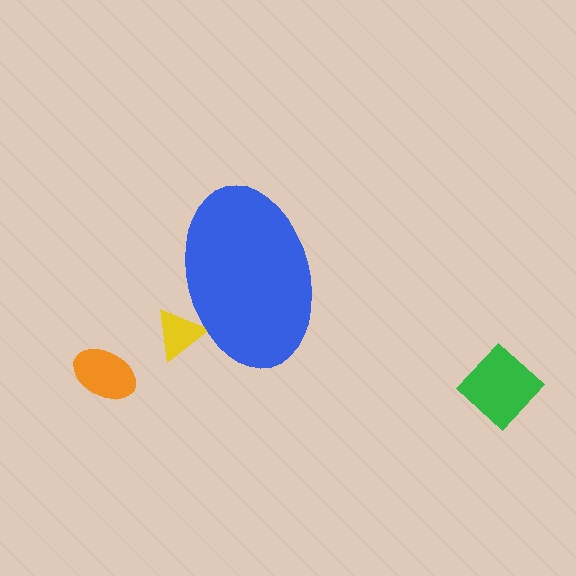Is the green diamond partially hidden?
No, the green diamond is fully visible.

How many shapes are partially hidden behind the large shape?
1 shape is partially hidden.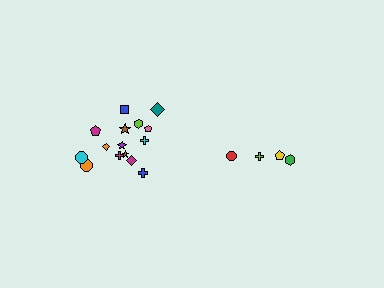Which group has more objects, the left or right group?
The left group.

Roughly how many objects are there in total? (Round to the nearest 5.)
Roughly 20 objects in total.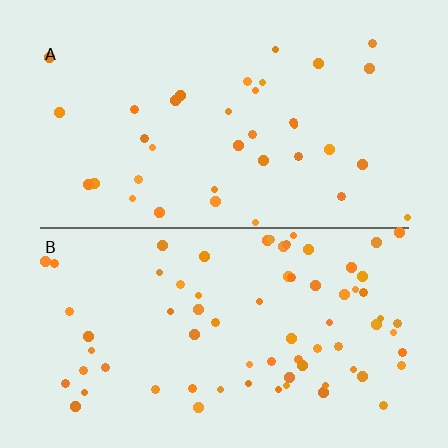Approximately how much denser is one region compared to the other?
Approximately 2.0× — region B over region A.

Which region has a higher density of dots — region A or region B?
B (the bottom).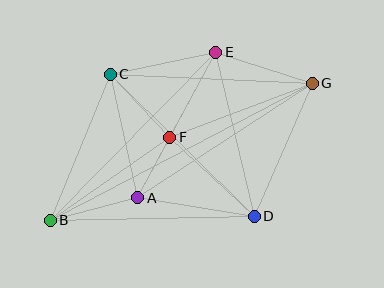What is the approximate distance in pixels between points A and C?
The distance between A and C is approximately 127 pixels.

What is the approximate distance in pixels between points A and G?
The distance between A and G is approximately 209 pixels.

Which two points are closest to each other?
Points A and F are closest to each other.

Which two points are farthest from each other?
Points B and G are farthest from each other.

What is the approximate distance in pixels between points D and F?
The distance between D and F is approximately 115 pixels.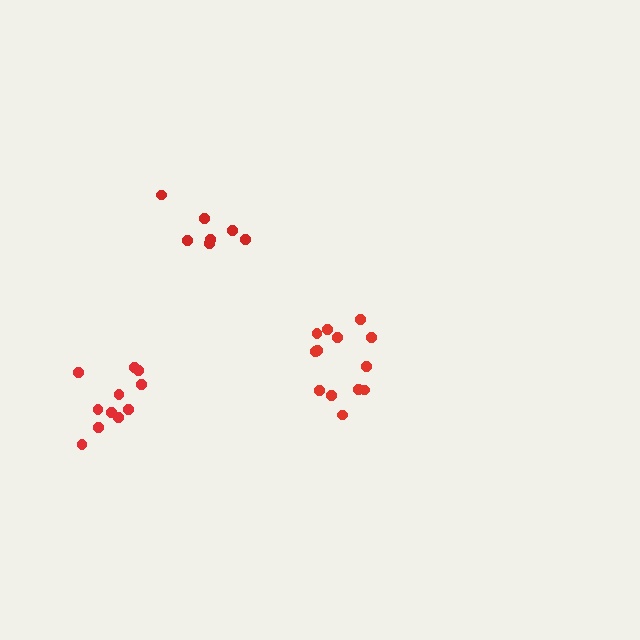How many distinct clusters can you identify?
There are 3 distinct clusters.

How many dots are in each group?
Group 1: 13 dots, Group 2: 7 dots, Group 3: 11 dots (31 total).